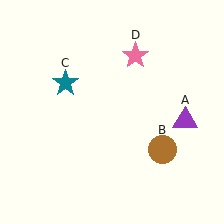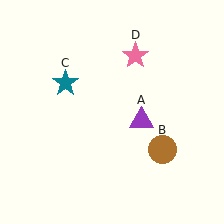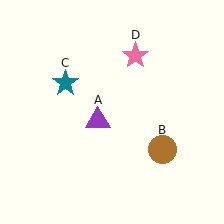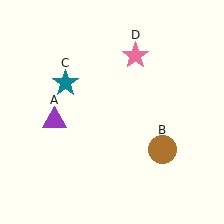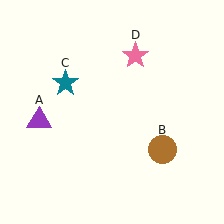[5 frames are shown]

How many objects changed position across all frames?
1 object changed position: purple triangle (object A).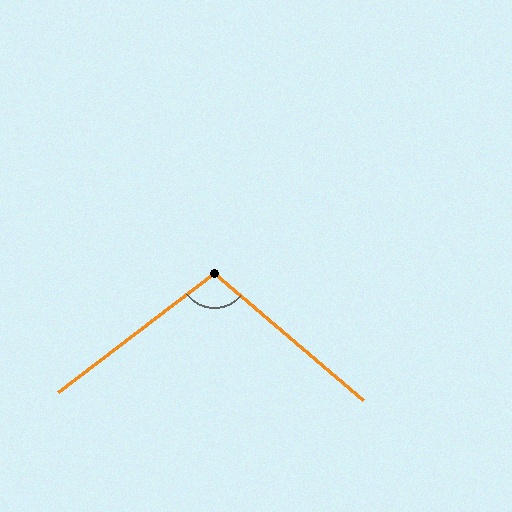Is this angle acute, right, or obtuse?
It is obtuse.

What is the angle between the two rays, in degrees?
Approximately 102 degrees.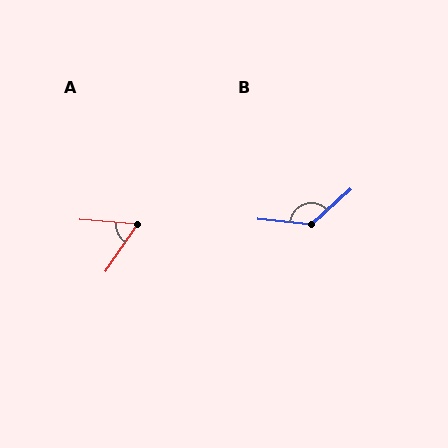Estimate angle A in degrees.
Approximately 61 degrees.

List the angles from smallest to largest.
A (61°), B (133°).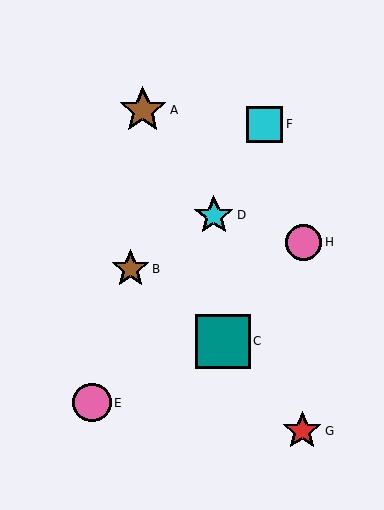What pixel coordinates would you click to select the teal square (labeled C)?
Click at (223, 341) to select the teal square C.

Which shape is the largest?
The teal square (labeled C) is the largest.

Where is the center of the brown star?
The center of the brown star is at (131, 269).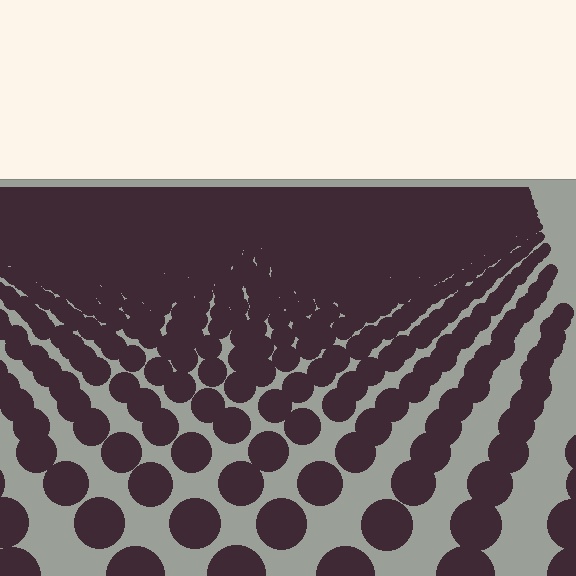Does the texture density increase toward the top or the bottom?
Density increases toward the top.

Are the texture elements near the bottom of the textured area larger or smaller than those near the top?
Larger. Near the bottom, elements are closer to the viewer and appear at a bigger on-screen size.